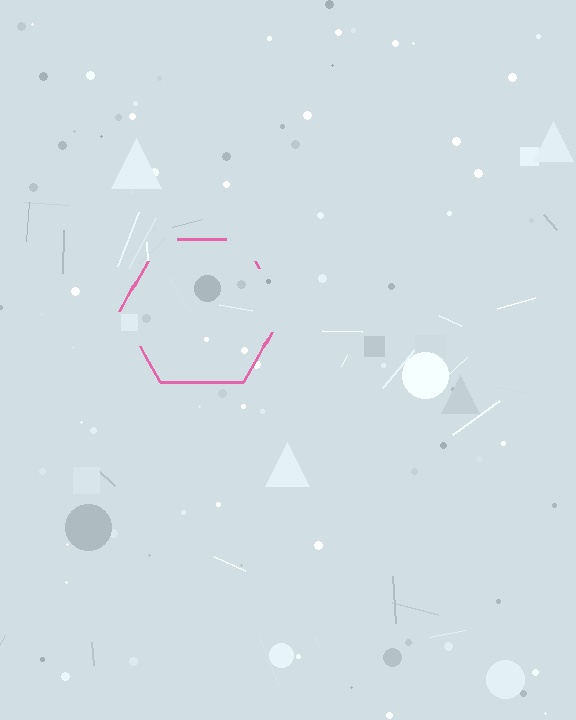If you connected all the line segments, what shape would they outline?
They would outline a hexagon.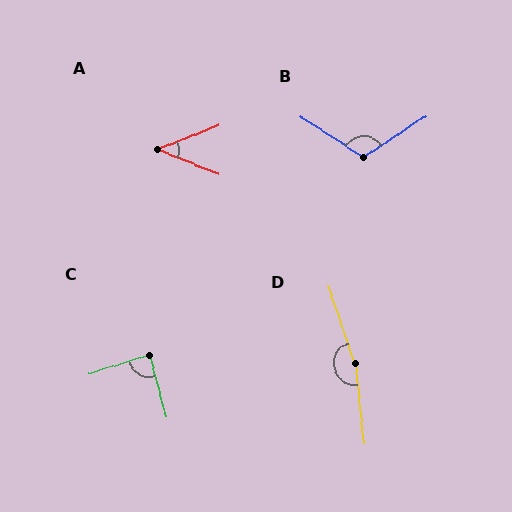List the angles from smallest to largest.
A (44°), C (86°), B (114°), D (168°).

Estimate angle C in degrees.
Approximately 86 degrees.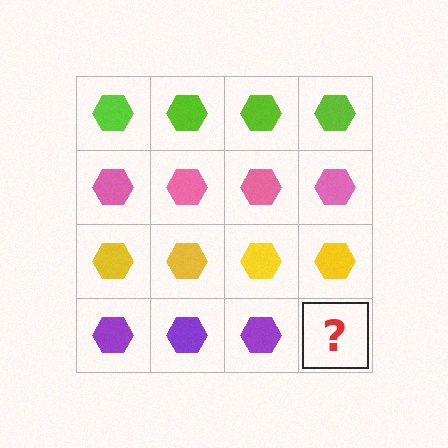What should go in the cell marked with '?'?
The missing cell should contain a purple hexagon.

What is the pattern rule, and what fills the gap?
The rule is that each row has a consistent color. The gap should be filled with a purple hexagon.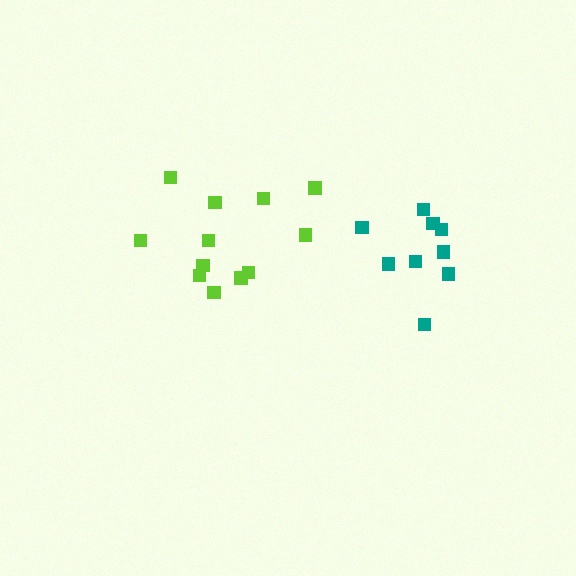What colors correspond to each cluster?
The clusters are colored: lime, teal.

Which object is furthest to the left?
The lime cluster is leftmost.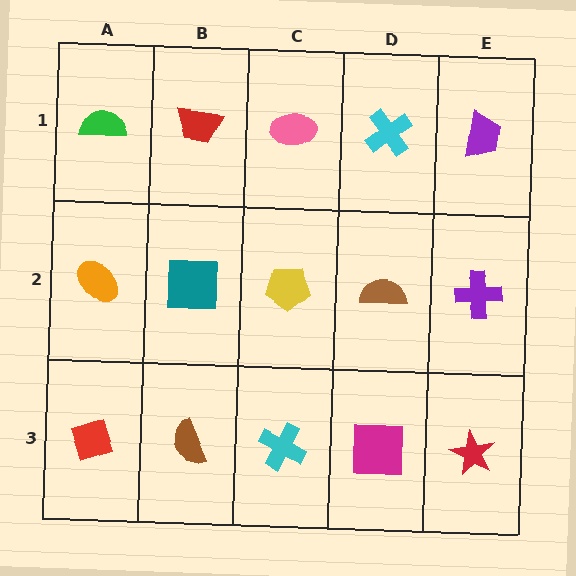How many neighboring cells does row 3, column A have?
2.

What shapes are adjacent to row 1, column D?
A brown semicircle (row 2, column D), a pink ellipse (row 1, column C), a purple trapezoid (row 1, column E).